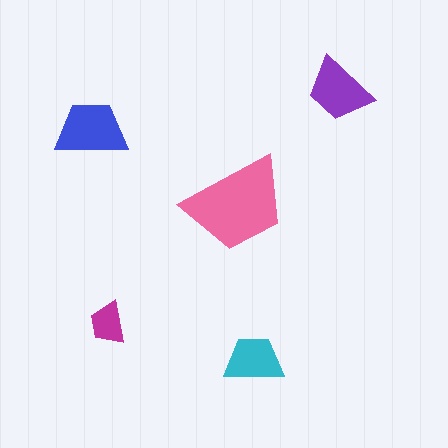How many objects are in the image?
There are 5 objects in the image.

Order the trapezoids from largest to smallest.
the pink one, the blue one, the purple one, the cyan one, the magenta one.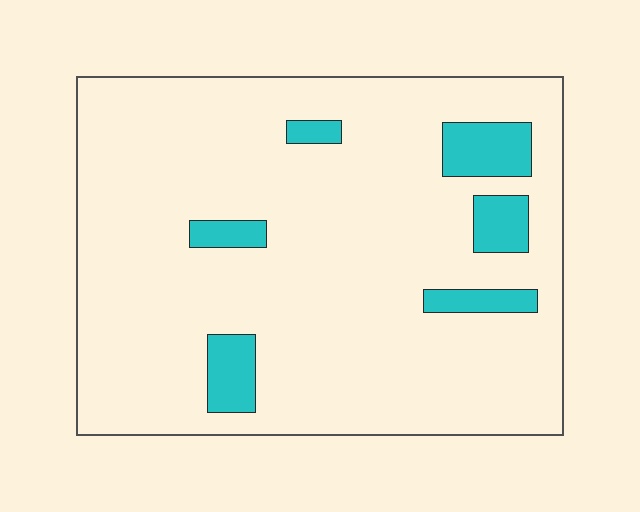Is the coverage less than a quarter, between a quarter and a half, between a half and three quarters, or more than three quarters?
Less than a quarter.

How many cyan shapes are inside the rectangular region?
6.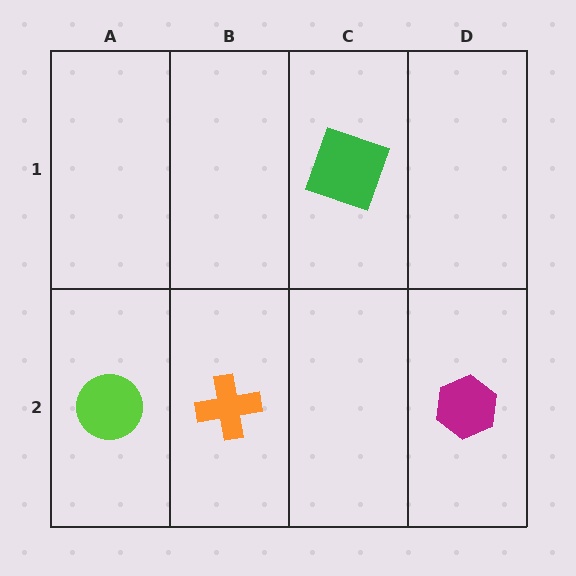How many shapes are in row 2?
3 shapes.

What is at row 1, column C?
A green square.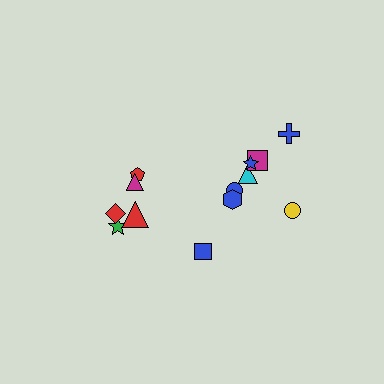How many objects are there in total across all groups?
There are 13 objects.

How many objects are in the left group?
There are 5 objects.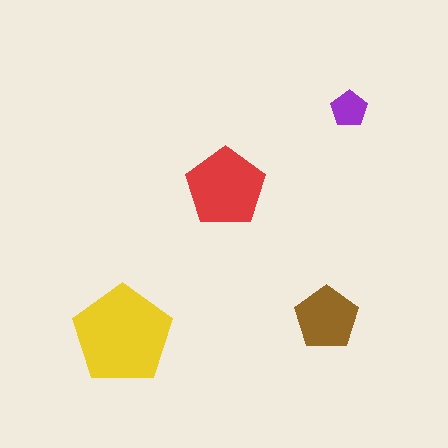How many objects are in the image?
There are 4 objects in the image.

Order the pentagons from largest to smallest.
the yellow one, the red one, the brown one, the purple one.